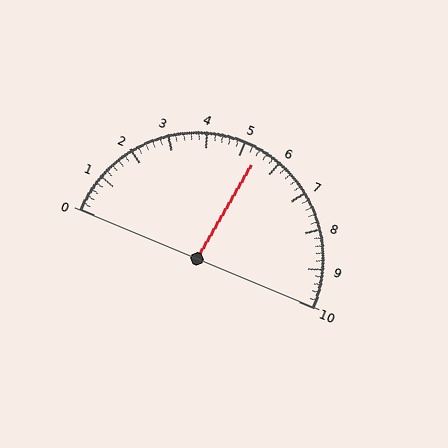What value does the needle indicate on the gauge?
The needle indicates approximately 5.4.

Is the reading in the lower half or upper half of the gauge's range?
The reading is in the upper half of the range (0 to 10).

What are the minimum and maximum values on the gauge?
The gauge ranges from 0 to 10.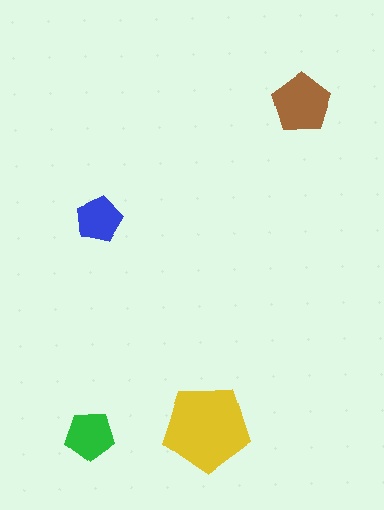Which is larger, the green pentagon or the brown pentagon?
The brown one.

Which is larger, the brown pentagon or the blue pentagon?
The brown one.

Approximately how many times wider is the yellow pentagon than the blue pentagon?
About 2 times wider.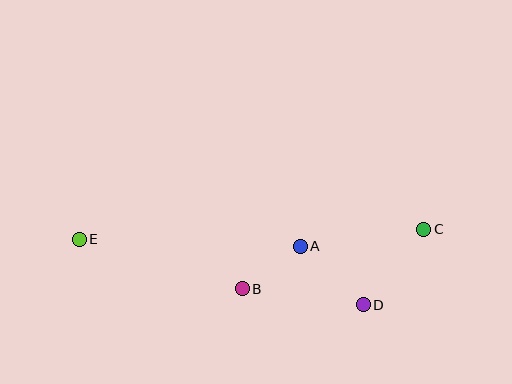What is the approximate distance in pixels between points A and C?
The distance between A and C is approximately 125 pixels.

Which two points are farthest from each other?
Points C and E are farthest from each other.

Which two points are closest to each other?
Points A and B are closest to each other.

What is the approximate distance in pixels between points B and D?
The distance between B and D is approximately 122 pixels.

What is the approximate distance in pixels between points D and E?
The distance between D and E is approximately 291 pixels.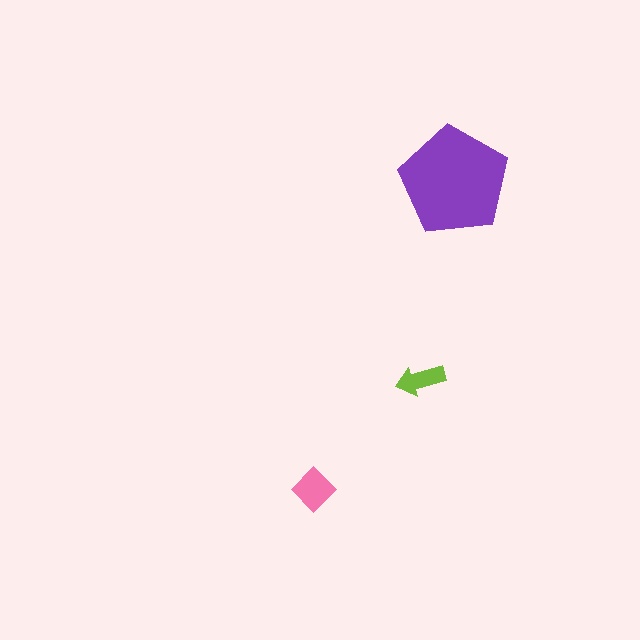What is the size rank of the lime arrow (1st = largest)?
3rd.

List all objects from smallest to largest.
The lime arrow, the pink diamond, the purple pentagon.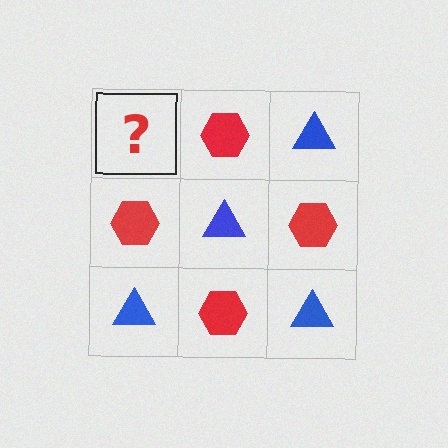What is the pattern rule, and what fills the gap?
The rule is that it alternates blue triangle and red hexagon in a checkerboard pattern. The gap should be filled with a blue triangle.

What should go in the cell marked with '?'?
The missing cell should contain a blue triangle.